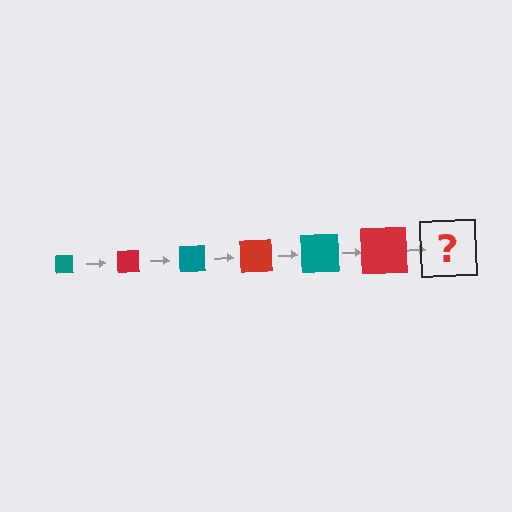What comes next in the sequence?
The next element should be a teal square, larger than the previous one.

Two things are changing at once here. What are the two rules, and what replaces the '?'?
The two rules are that the square grows larger each step and the color cycles through teal and red. The '?' should be a teal square, larger than the previous one.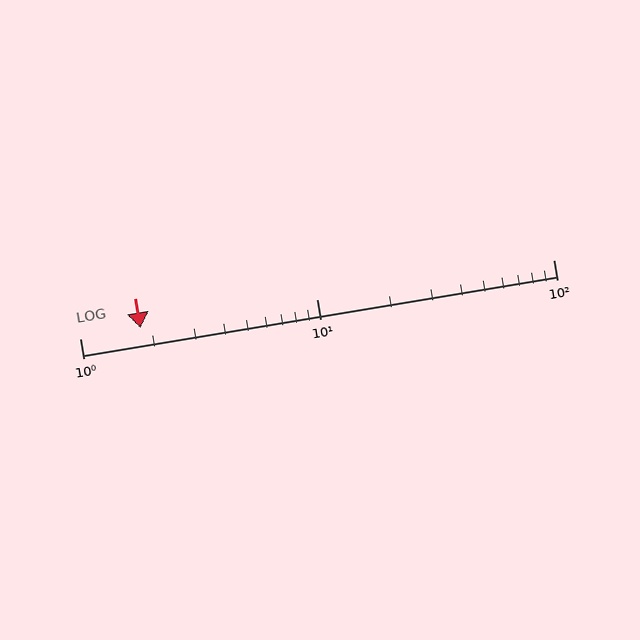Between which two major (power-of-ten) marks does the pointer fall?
The pointer is between 1 and 10.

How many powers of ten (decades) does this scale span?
The scale spans 2 decades, from 1 to 100.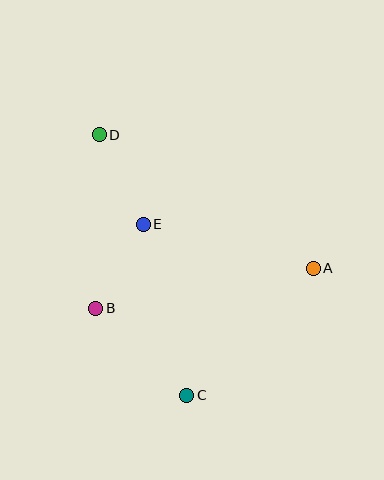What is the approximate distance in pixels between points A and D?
The distance between A and D is approximately 252 pixels.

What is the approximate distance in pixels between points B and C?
The distance between B and C is approximately 126 pixels.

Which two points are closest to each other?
Points B and E are closest to each other.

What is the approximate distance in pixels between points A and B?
The distance between A and B is approximately 221 pixels.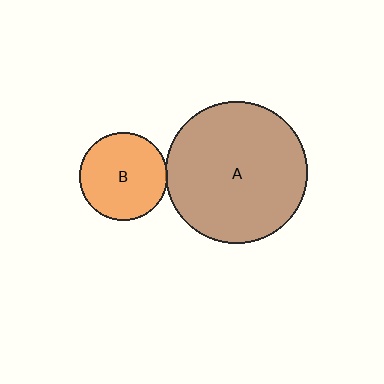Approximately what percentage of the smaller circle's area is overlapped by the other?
Approximately 5%.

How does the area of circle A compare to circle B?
Approximately 2.6 times.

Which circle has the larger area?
Circle A (brown).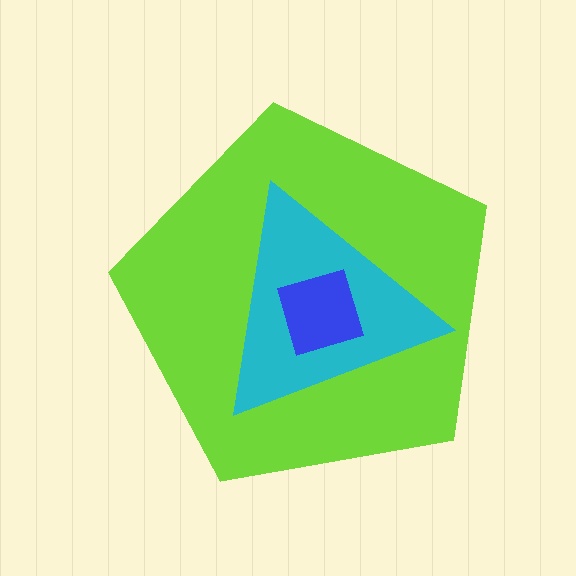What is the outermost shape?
The lime pentagon.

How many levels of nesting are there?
3.